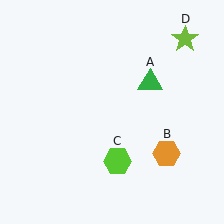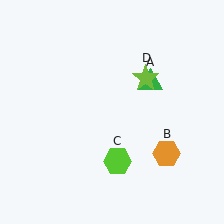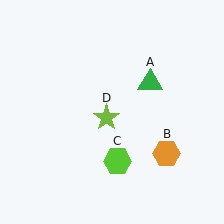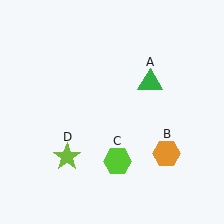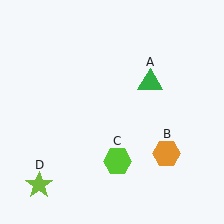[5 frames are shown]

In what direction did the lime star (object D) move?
The lime star (object D) moved down and to the left.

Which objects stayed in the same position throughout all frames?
Green triangle (object A) and orange hexagon (object B) and lime hexagon (object C) remained stationary.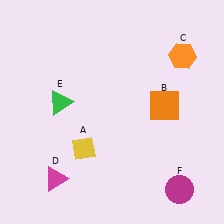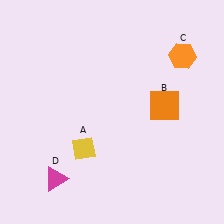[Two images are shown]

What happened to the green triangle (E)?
The green triangle (E) was removed in Image 2. It was in the top-left area of Image 1.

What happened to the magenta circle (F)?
The magenta circle (F) was removed in Image 2. It was in the bottom-right area of Image 1.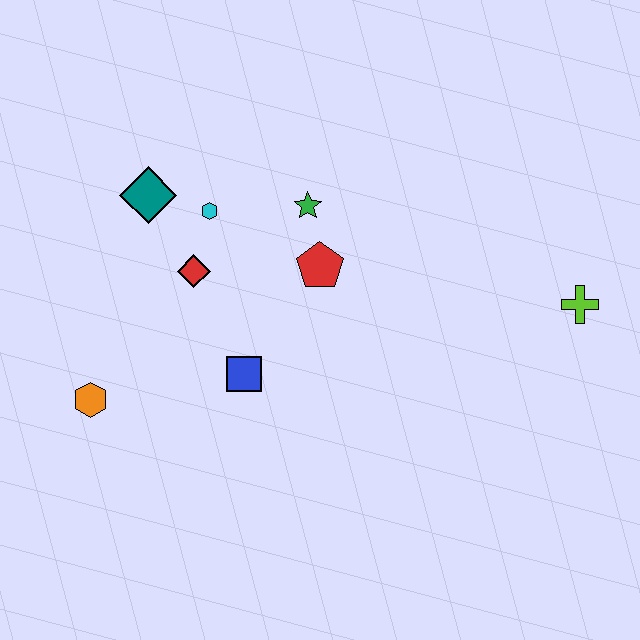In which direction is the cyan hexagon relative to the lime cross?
The cyan hexagon is to the left of the lime cross.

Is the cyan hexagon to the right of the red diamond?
Yes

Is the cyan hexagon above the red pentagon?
Yes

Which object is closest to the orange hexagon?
The blue square is closest to the orange hexagon.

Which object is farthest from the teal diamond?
The lime cross is farthest from the teal diamond.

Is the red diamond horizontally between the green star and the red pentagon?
No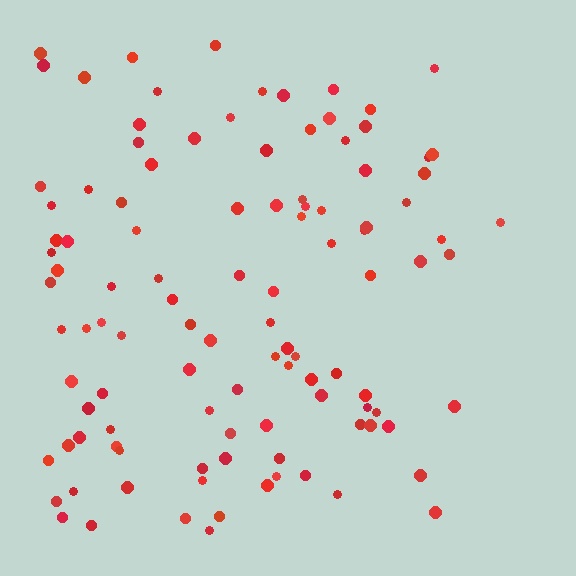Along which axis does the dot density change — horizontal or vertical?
Horizontal.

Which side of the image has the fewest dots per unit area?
The right.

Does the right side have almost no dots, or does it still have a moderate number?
Still a moderate number, just noticeably fewer than the left.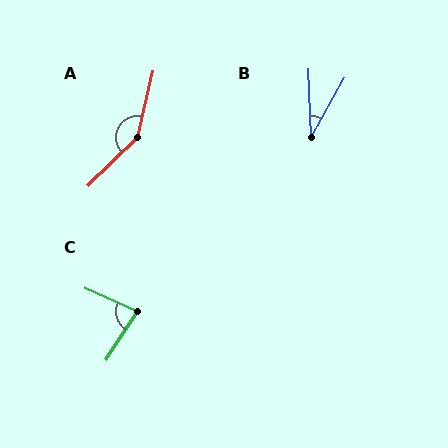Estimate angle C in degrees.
Approximately 81 degrees.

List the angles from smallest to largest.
B (31°), C (81°), A (148°).